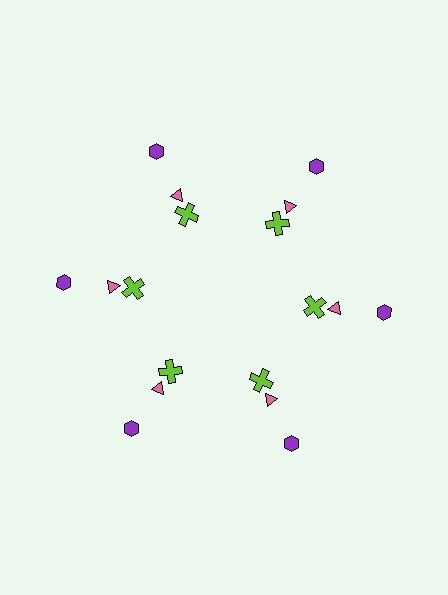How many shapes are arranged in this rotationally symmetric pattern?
There are 18 shapes, arranged in 6 groups of 3.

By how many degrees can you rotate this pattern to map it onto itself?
The pattern maps onto itself every 60 degrees of rotation.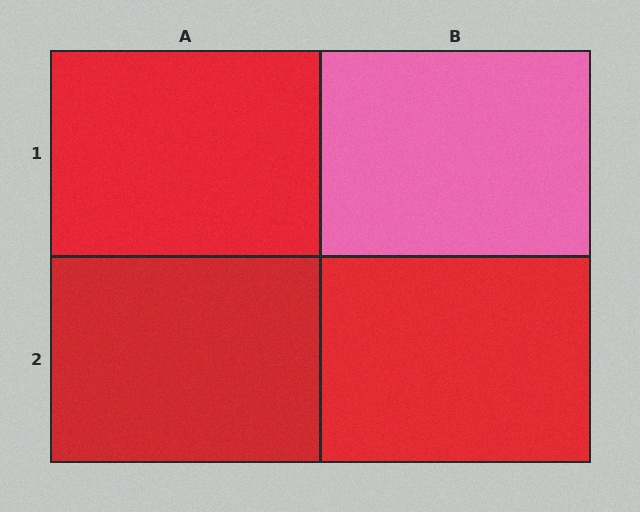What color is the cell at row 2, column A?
Red.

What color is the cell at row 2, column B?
Red.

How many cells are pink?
1 cell is pink.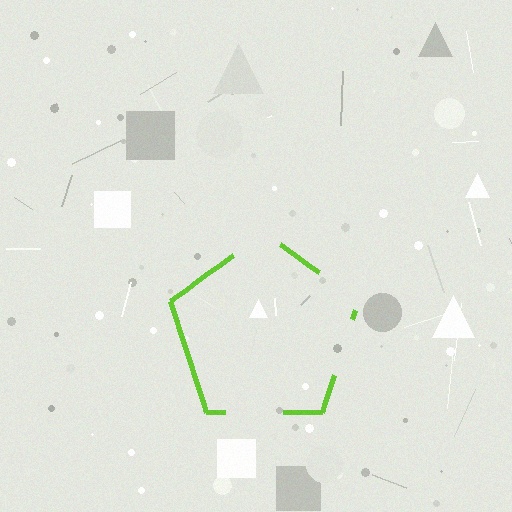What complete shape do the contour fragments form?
The contour fragments form a pentagon.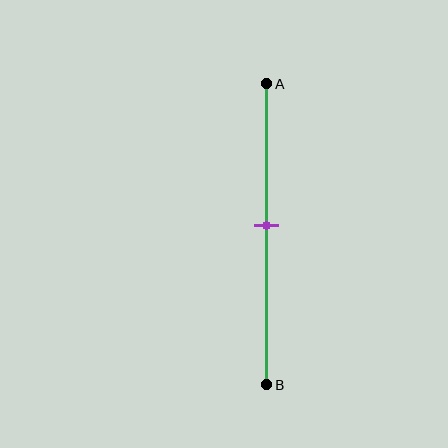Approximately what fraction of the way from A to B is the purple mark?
The purple mark is approximately 45% of the way from A to B.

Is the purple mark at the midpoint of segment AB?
Yes, the mark is approximately at the midpoint.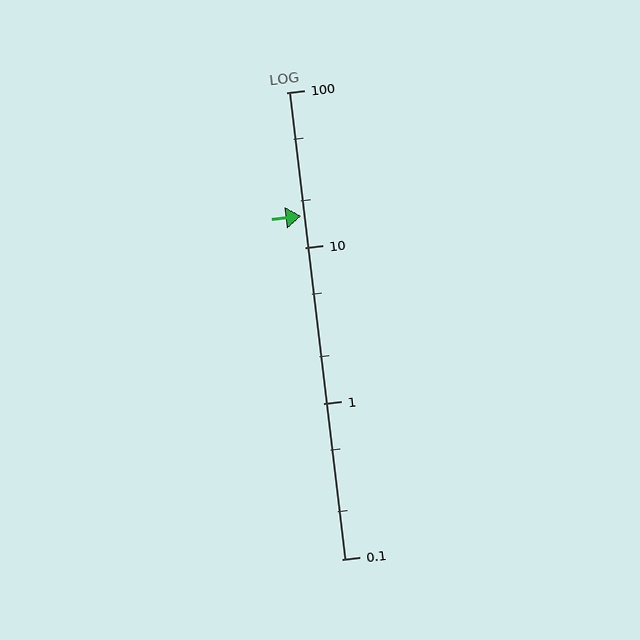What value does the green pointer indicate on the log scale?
The pointer indicates approximately 16.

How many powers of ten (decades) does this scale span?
The scale spans 3 decades, from 0.1 to 100.